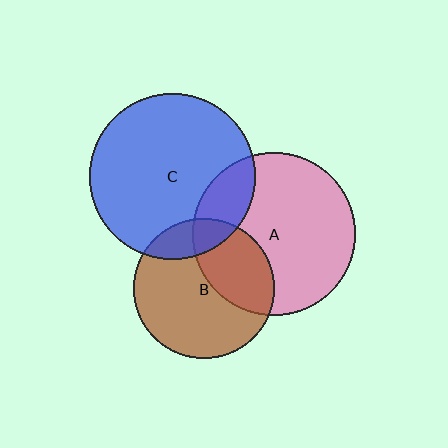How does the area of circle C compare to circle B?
Approximately 1.4 times.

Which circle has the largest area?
Circle C (blue).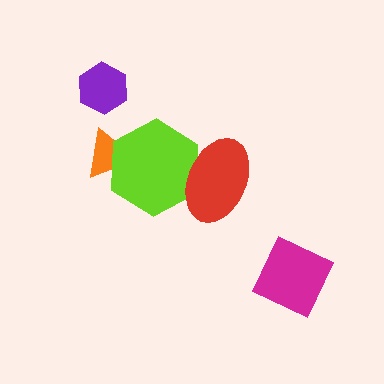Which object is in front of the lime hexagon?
The red ellipse is in front of the lime hexagon.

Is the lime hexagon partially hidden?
Yes, it is partially covered by another shape.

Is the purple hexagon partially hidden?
No, no other shape covers it.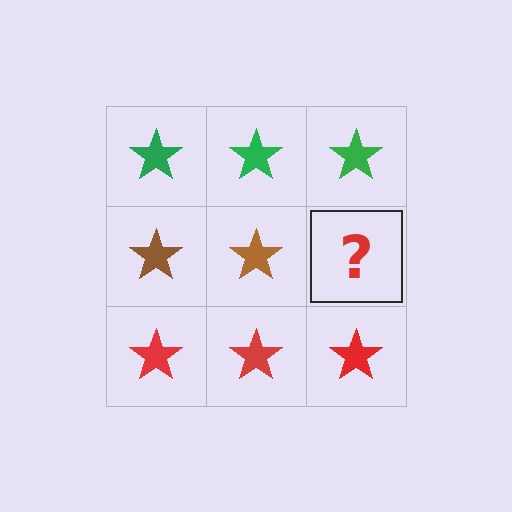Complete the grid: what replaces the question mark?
The question mark should be replaced with a brown star.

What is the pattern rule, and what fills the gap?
The rule is that each row has a consistent color. The gap should be filled with a brown star.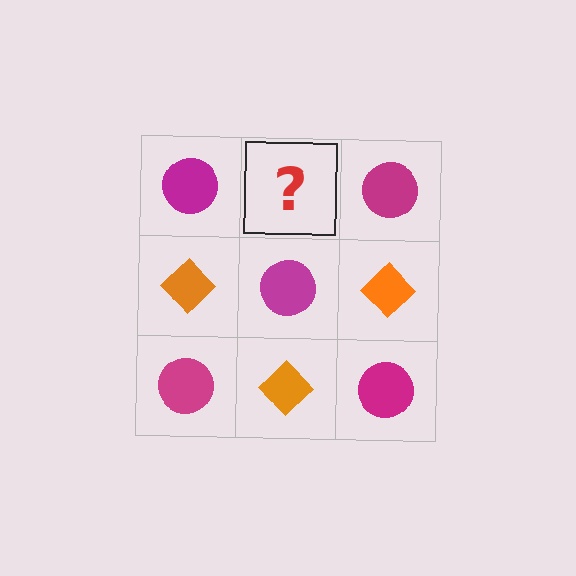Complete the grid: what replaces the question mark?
The question mark should be replaced with an orange diamond.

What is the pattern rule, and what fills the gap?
The rule is that it alternates magenta circle and orange diamond in a checkerboard pattern. The gap should be filled with an orange diamond.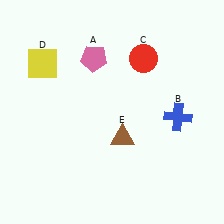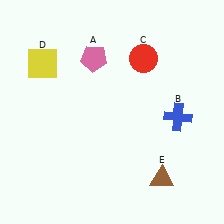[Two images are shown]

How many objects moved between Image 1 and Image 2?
1 object moved between the two images.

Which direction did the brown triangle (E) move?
The brown triangle (E) moved down.